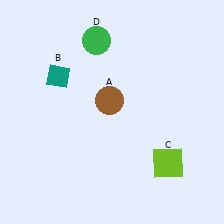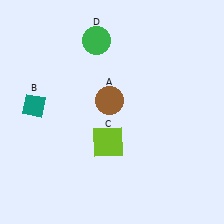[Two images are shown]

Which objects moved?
The objects that moved are: the teal diamond (B), the lime square (C).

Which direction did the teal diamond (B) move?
The teal diamond (B) moved down.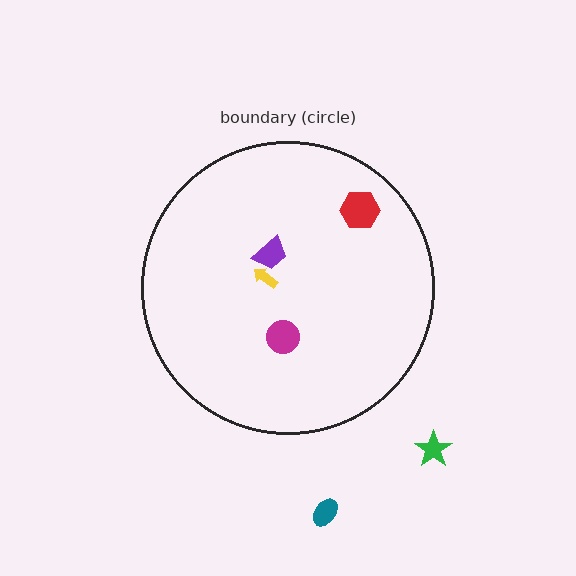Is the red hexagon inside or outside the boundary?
Inside.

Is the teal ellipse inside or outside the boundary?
Outside.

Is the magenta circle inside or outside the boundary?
Inside.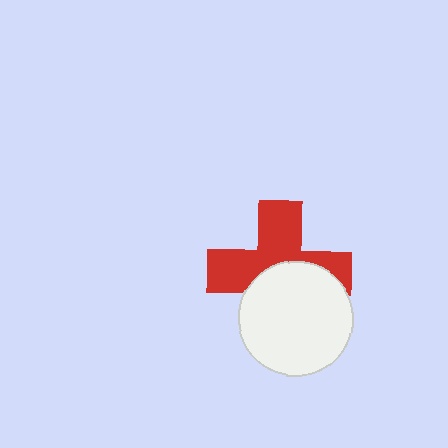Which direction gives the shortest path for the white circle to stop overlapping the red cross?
Moving down gives the shortest separation.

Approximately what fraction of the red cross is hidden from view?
Roughly 45% of the red cross is hidden behind the white circle.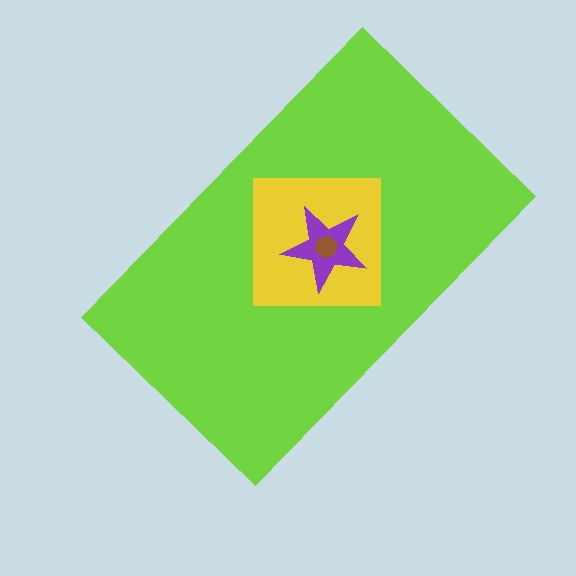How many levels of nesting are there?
4.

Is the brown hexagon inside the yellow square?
Yes.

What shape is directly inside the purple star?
The brown hexagon.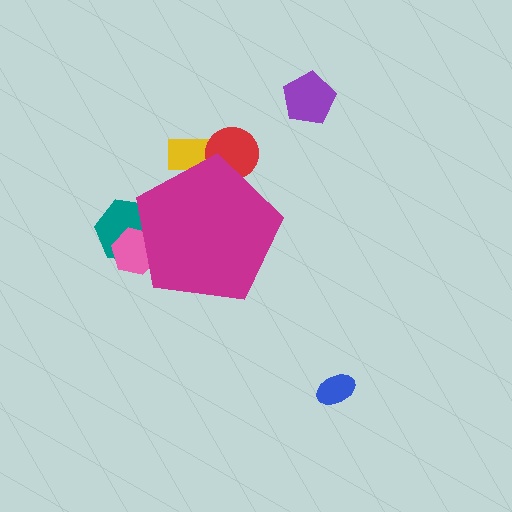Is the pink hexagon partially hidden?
Yes, the pink hexagon is partially hidden behind the magenta pentagon.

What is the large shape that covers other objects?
A magenta pentagon.